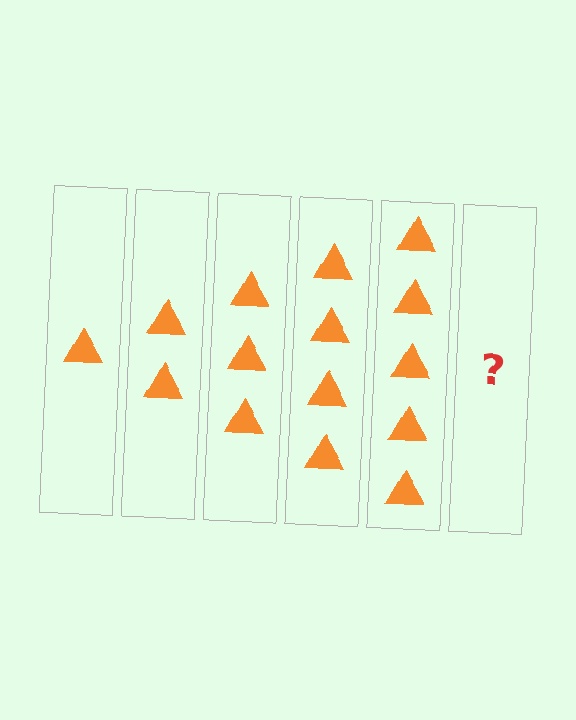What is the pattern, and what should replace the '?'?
The pattern is that each step adds one more triangle. The '?' should be 6 triangles.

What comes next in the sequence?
The next element should be 6 triangles.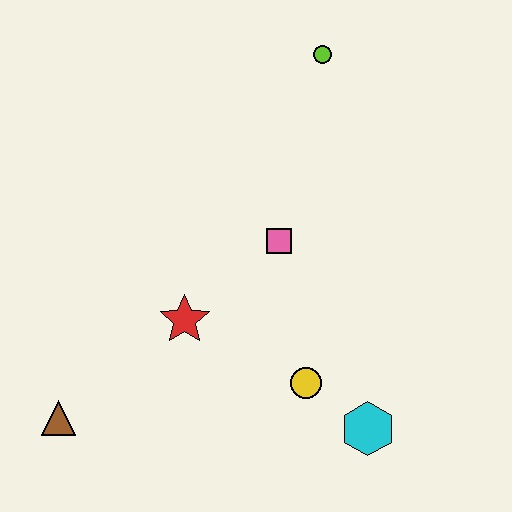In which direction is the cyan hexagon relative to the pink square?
The cyan hexagon is below the pink square.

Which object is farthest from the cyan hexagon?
The lime circle is farthest from the cyan hexagon.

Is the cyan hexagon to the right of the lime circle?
Yes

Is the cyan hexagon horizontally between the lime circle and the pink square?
No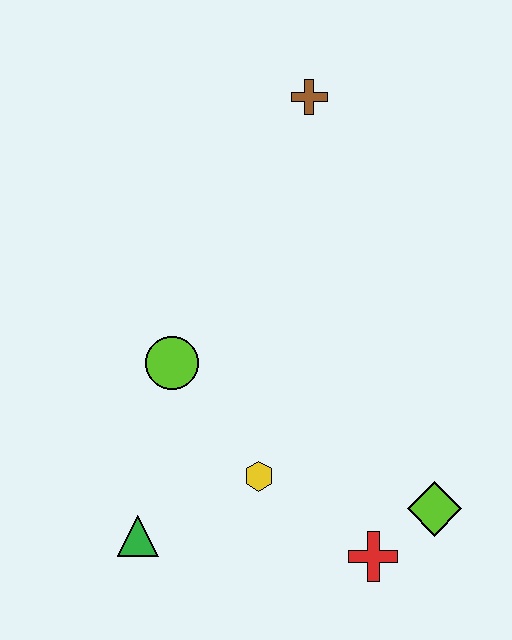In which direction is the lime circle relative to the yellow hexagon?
The lime circle is above the yellow hexagon.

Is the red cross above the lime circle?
No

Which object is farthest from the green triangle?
The brown cross is farthest from the green triangle.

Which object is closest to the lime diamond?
The red cross is closest to the lime diamond.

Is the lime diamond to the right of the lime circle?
Yes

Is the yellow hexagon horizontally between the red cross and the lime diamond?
No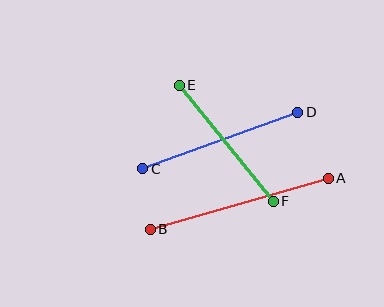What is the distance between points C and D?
The distance is approximately 165 pixels.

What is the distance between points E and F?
The distance is approximately 149 pixels.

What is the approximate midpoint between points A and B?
The midpoint is at approximately (239, 204) pixels.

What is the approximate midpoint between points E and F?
The midpoint is at approximately (226, 143) pixels.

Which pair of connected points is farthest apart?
Points A and B are farthest apart.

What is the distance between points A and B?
The distance is approximately 185 pixels.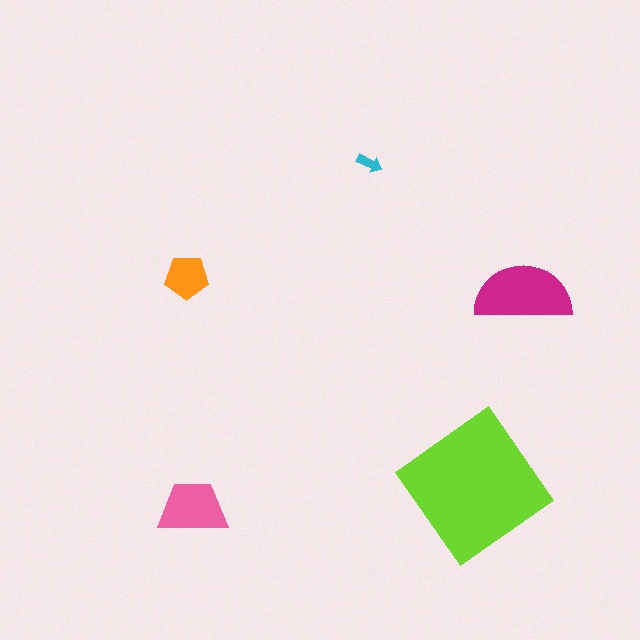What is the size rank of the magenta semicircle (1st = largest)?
2nd.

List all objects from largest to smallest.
The lime diamond, the magenta semicircle, the pink trapezoid, the orange pentagon, the cyan arrow.